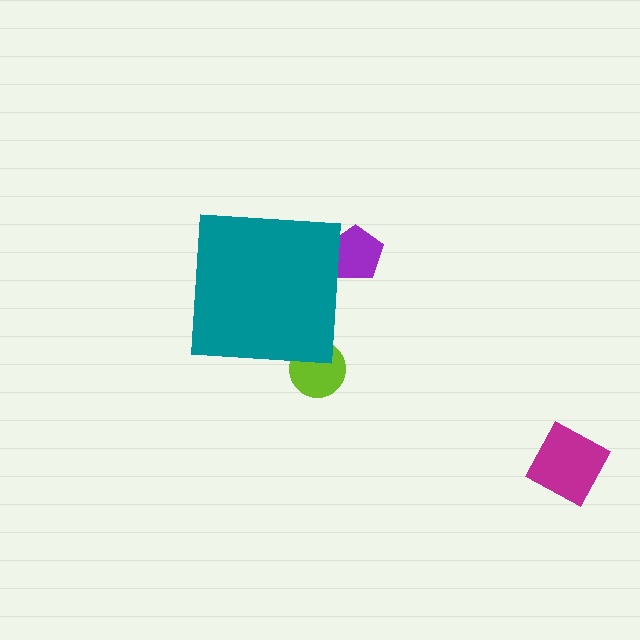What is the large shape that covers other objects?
A teal square.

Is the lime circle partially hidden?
Yes, the lime circle is partially hidden behind the teal square.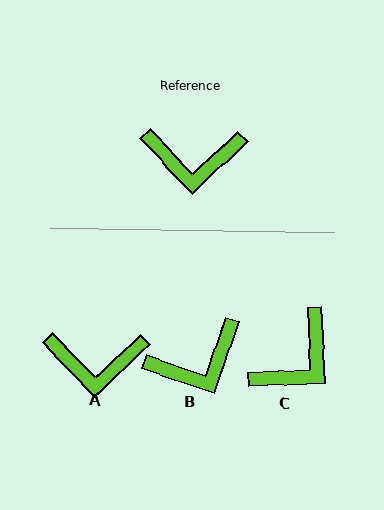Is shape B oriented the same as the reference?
No, it is off by about 27 degrees.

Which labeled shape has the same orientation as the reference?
A.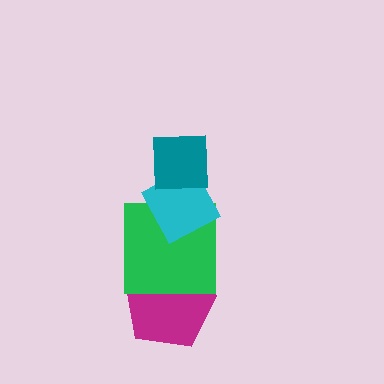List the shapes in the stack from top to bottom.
From top to bottom: the teal square, the cyan diamond, the green square, the magenta pentagon.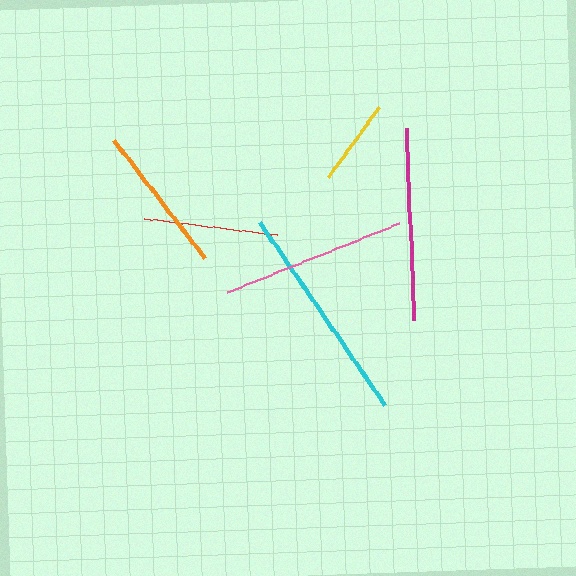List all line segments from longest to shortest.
From longest to shortest: cyan, magenta, pink, orange, red, yellow.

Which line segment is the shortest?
The yellow line is the shortest at approximately 86 pixels.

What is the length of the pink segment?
The pink segment is approximately 185 pixels long.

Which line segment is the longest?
The cyan line is the longest at approximately 221 pixels.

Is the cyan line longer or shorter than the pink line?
The cyan line is longer than the pink line.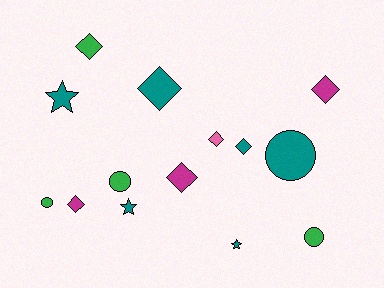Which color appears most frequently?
Teal, with 6 objects.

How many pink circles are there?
There are no pink circles.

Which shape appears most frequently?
Diamond, with 7 objects.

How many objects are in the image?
There are 14 objects.